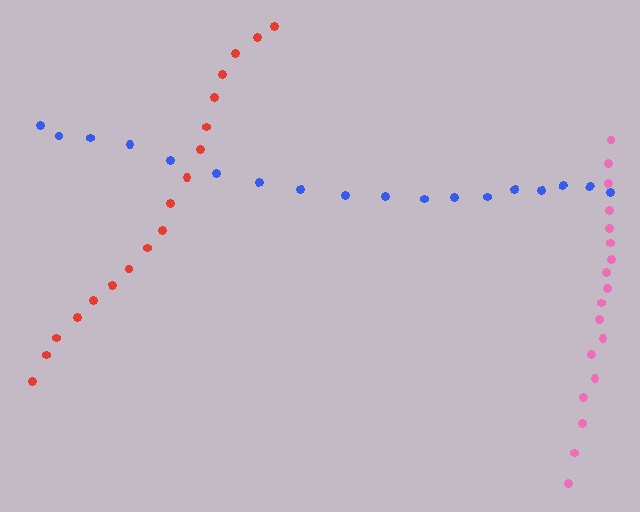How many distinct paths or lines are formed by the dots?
There are 3 distinct paths.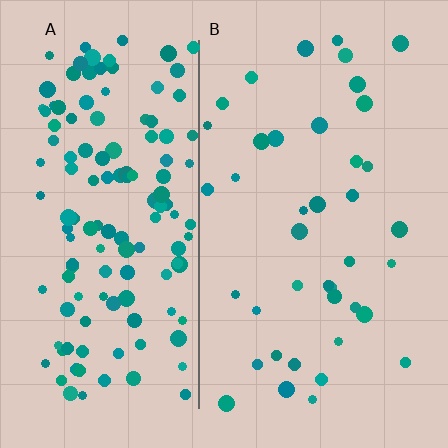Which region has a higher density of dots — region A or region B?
A (the left).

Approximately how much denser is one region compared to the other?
Approximately 3.4× — region A over region B.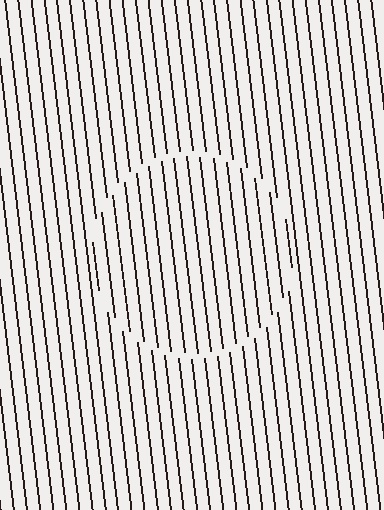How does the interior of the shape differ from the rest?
The interior of the shape contains the same grating, shifted by half a period — the contour is defined by the phase discontinuity where line-ends from the inner and outer gratings abut.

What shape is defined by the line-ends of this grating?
An illusory circle. The interior of the shape contains the same grating, shifted by half a period — the contour is defined by the phase discontinuity where line-ends from the inner and outer gratings abut.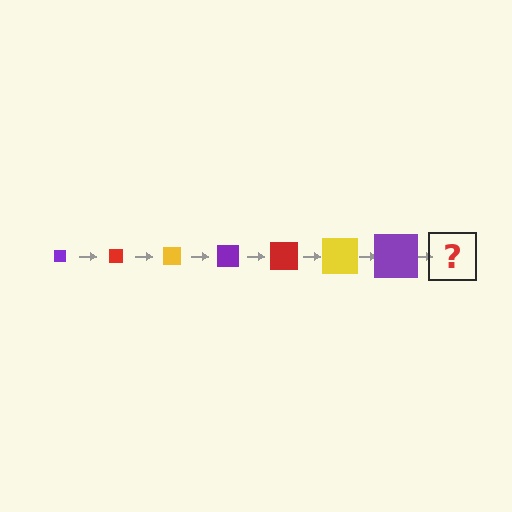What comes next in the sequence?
The next element should be a red square, larger than the previous one.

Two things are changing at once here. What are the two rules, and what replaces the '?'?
The two rules are that the square grows larger each step and the color cycles through purple, red, and yellow. The '?' should be a red square, larger than the previous one.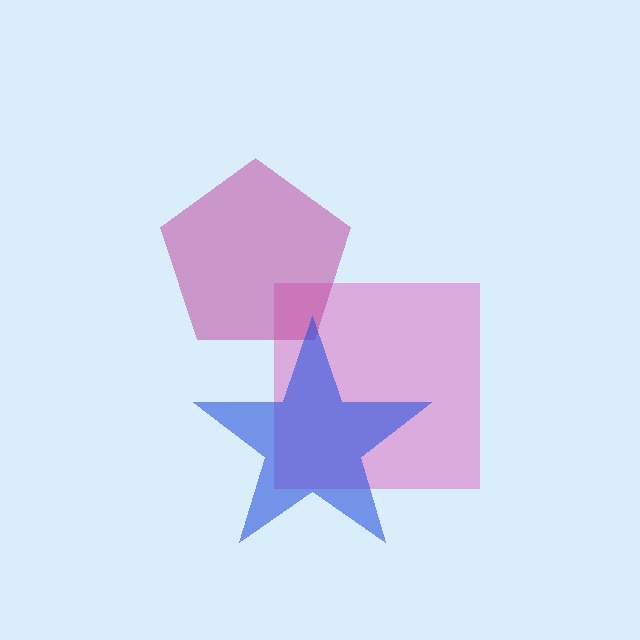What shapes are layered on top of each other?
The layered shapes are: a pink square, a magenta pentagon, a blue star.